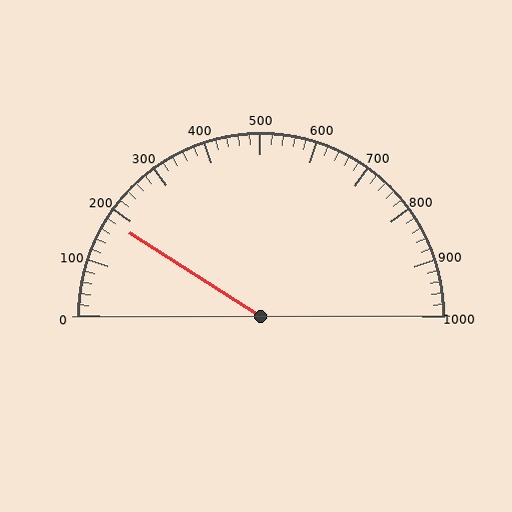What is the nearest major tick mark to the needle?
The nearest major tick mark is 200.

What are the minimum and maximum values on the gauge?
The gauge ranges from 0 to 1000.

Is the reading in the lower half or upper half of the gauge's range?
The reading is in the lower half of the range (0 to 1000).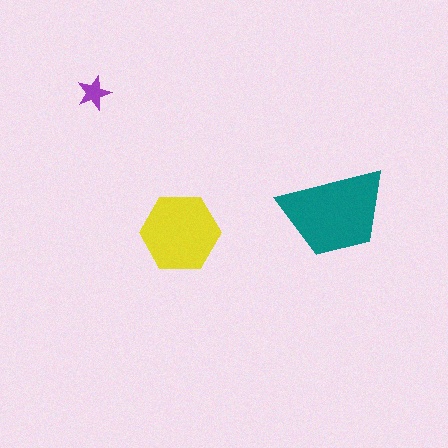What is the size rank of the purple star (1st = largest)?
3rd.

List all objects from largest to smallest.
The teal trapezoid, the yellow hexagon, the purple star.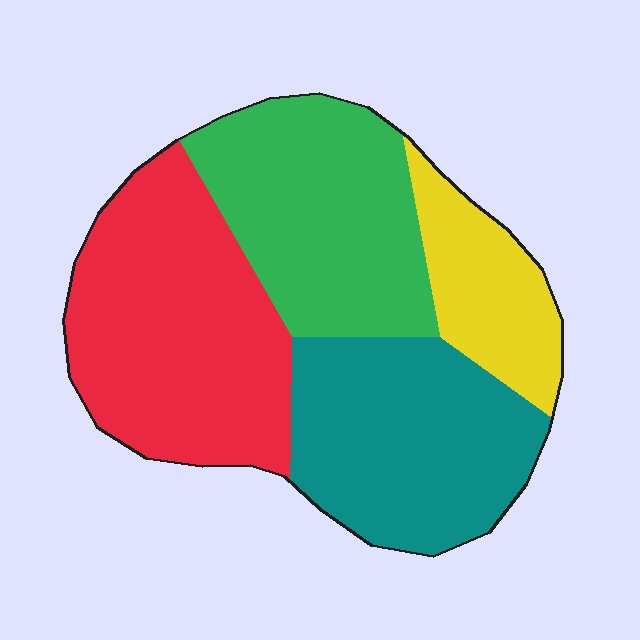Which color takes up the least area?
Yellow, at roughly 15%.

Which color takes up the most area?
Red, at roughly 35%.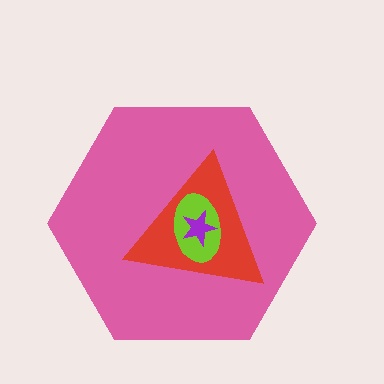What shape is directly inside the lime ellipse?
The purple star.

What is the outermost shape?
The pink hexagon.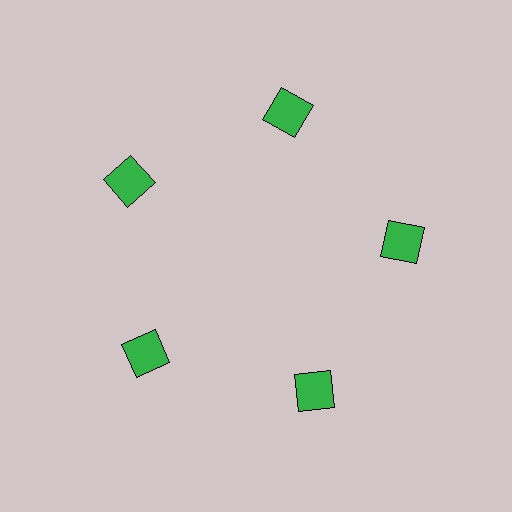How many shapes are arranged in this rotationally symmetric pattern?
There are 5 shapes, arranged in 5 groups of 1.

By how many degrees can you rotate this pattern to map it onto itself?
The pattern maps onto itself every 72 degrees of rotation.